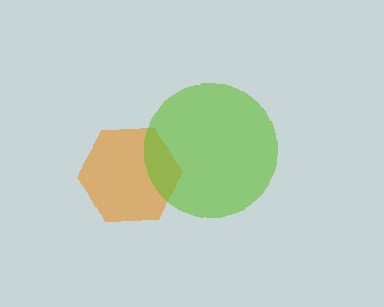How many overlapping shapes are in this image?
There are 2 overlapping shapes in the image.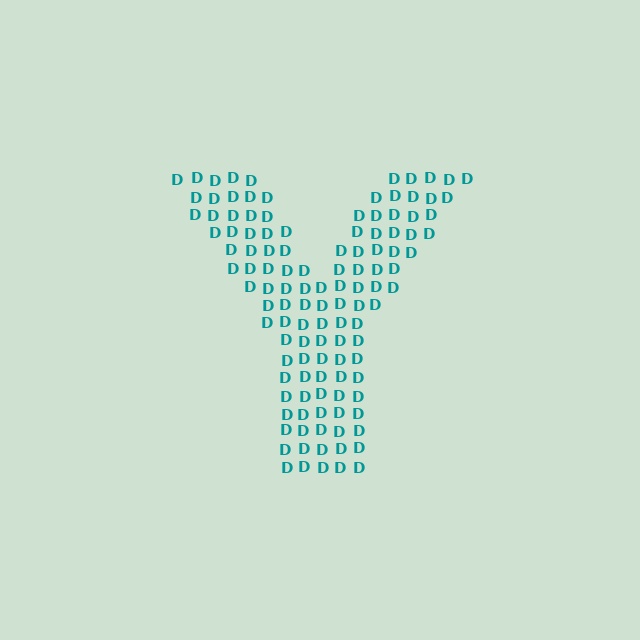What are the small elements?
The small elements are letter D's.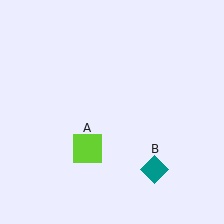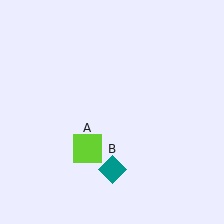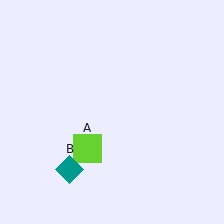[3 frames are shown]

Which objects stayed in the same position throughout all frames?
Lime square (object A) remained stationary.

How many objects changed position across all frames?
1 object changed position: teal diamond (object B).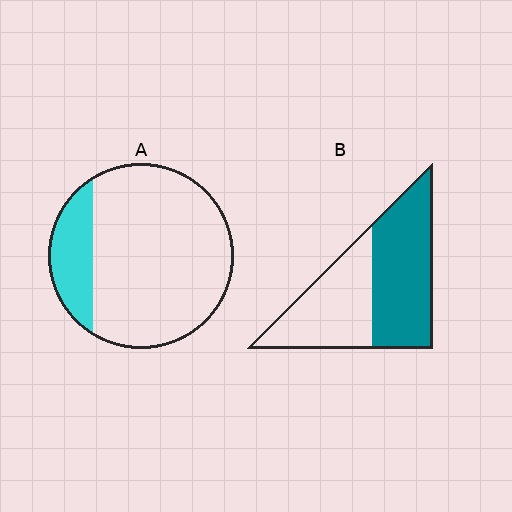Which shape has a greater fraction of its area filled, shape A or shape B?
Shape B.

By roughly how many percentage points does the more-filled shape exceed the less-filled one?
By roughly 35 percentage points (B over A).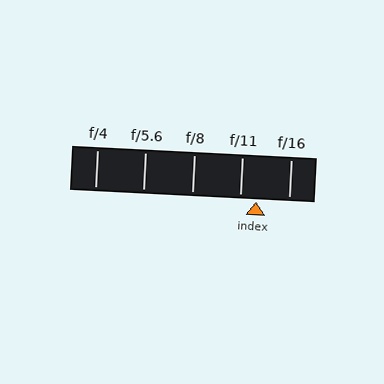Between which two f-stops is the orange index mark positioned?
The index mark is between f/11 and f/16.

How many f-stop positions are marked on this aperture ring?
There are 5 f-stop positions marked.